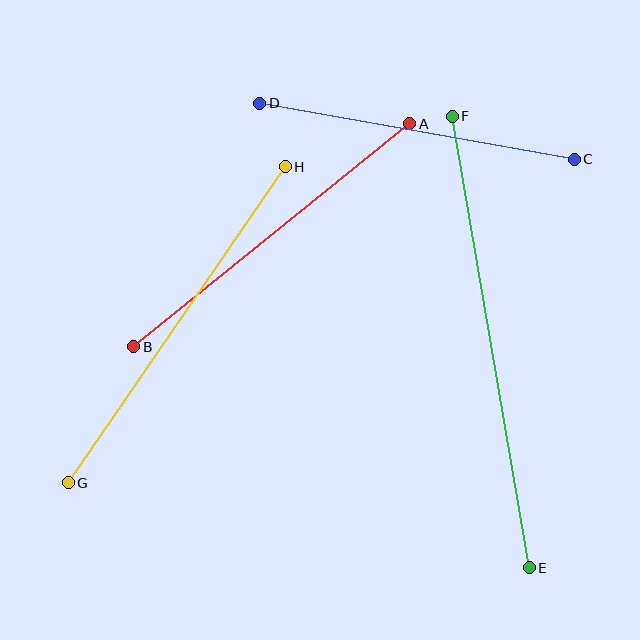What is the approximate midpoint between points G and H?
The midpoint is at approximately (177, 325) pixels.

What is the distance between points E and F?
The distance is approximately 458 pixels.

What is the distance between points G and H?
The distance is approximately 383 pixels.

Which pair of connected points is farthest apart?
Points E and F are farthest apart.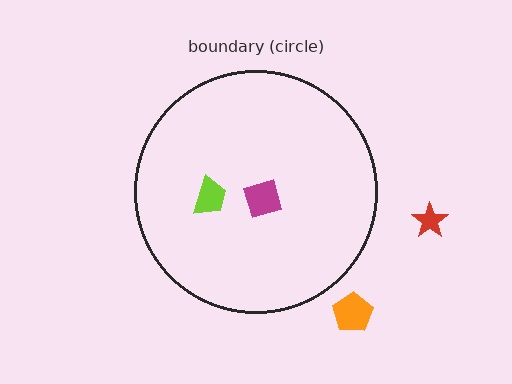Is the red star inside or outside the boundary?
Outside.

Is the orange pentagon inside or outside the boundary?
Outside.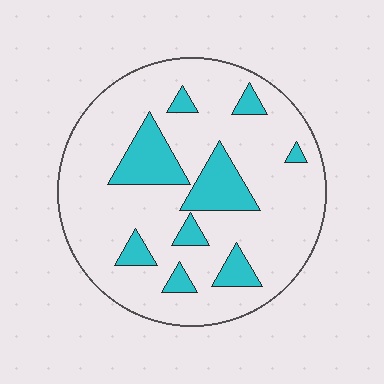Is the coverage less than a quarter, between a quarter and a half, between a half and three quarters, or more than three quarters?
Less than a quarter.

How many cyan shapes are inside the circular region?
9.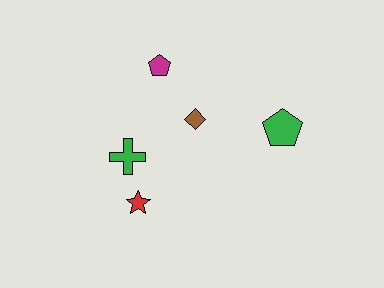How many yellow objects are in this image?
There are no yellow objects.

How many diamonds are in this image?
There is 1 diamond.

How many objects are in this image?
There are 5 objects.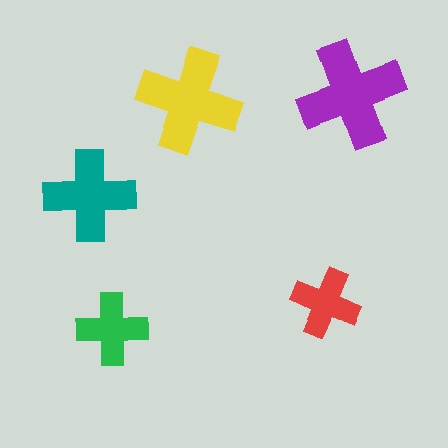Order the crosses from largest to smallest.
the purple one, the yellow one, the teal one, the green one, the red one.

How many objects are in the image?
There are 5 objects in the image.